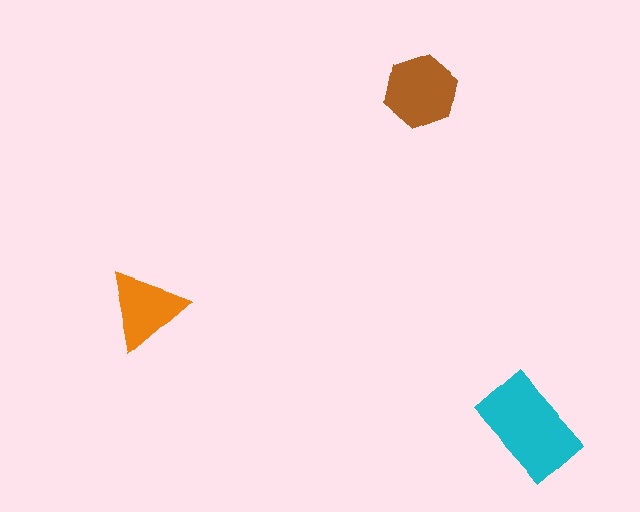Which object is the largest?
The cyan rectangle.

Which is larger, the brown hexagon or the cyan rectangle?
The cyan rectangle.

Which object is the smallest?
The orange triangle.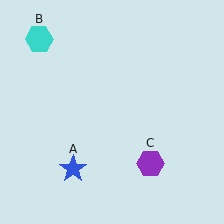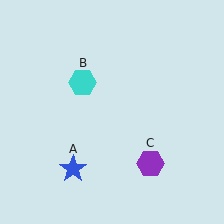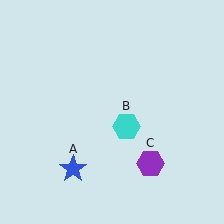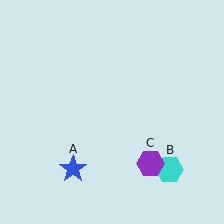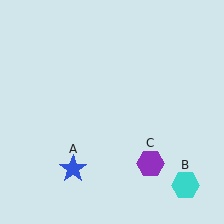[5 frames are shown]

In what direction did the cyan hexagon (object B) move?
The cyan hexagon (object B) moved down and to the right.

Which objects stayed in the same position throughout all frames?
Blue star (object A) and purple hexagon (object C) remained stationary.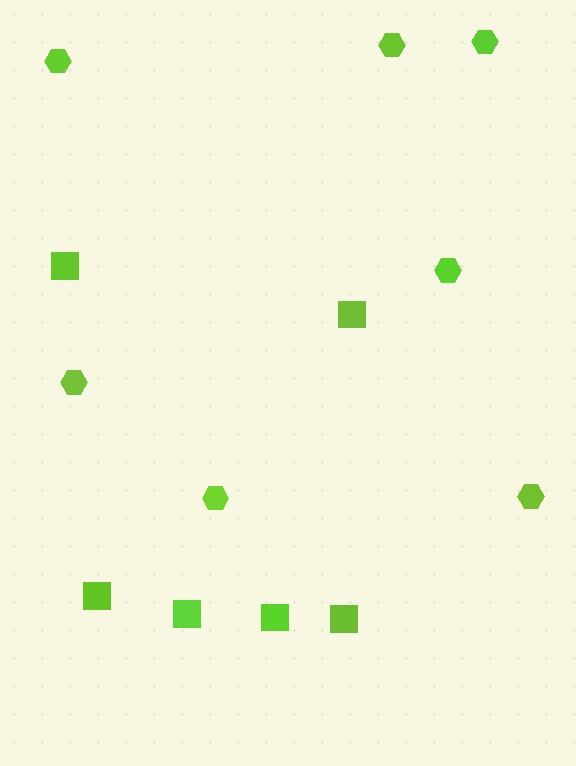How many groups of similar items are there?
There are 2 groups: one group of hexagons (7) and one group of squares (6).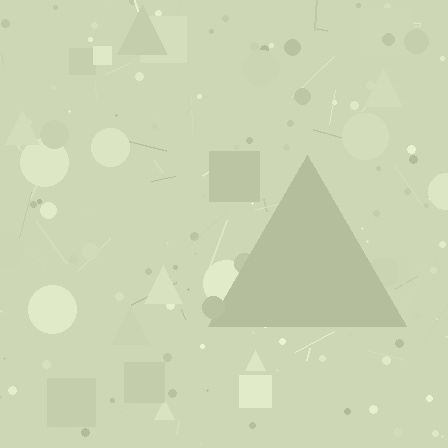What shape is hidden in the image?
A triangle is hidden in the image.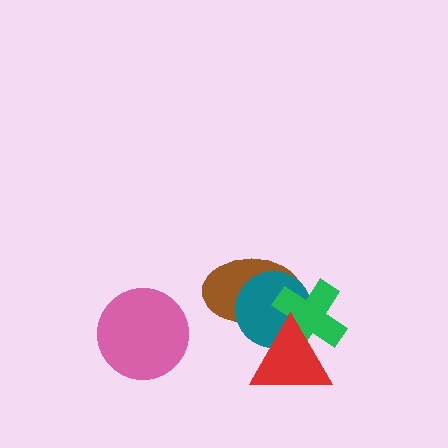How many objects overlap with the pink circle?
0 objects overlap with the pink circle.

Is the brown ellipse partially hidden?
Yes, it is partially covered by another shape.